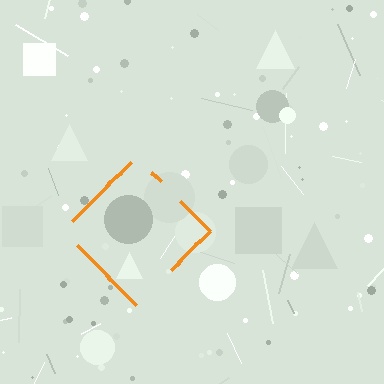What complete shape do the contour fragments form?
The contour fragments form a diamond.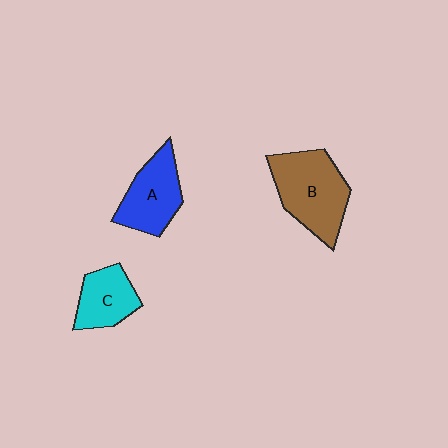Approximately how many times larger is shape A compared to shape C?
Approximately 1.3 times.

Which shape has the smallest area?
Shape C (cyan).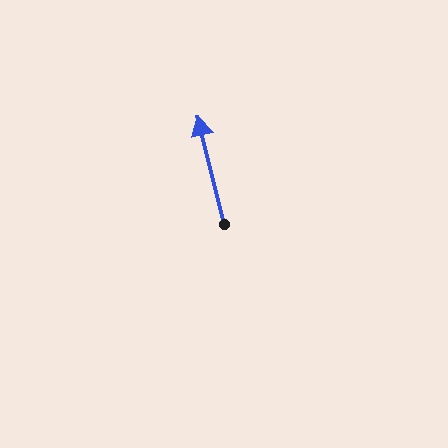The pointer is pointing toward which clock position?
Roughly 12 o'clock.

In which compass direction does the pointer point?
North.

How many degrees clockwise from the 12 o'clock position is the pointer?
Approximately 346 degrees.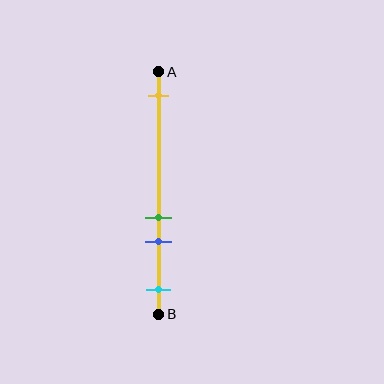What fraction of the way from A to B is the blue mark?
The blue mark is approximately 70% (0.7) of the way from A to B.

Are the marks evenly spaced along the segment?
No, the marks are not evenly spaced.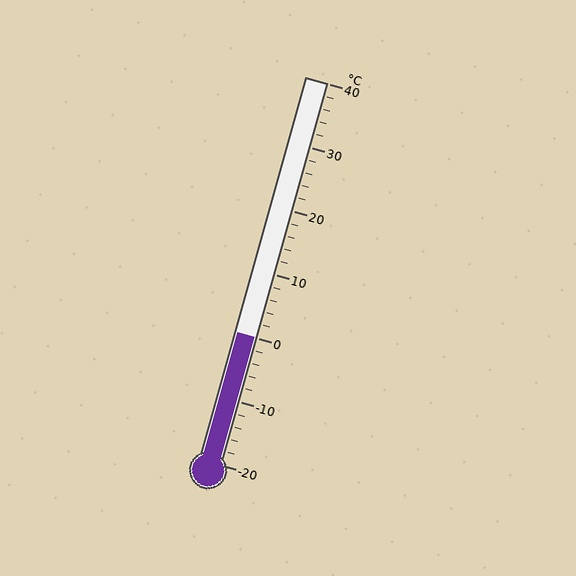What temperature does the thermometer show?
The thermometer shows approximately 0°C.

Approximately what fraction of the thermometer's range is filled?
The thermometer is filled to approximately 35% of its range.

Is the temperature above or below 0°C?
The temperature is at 0°C.